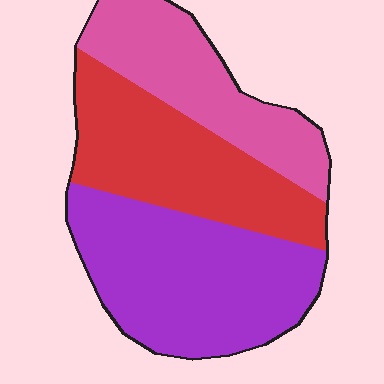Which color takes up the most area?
Purple, at roughly 40%.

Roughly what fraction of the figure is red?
Red covers about 30% of the figure.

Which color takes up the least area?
Pink, at roughly 25%.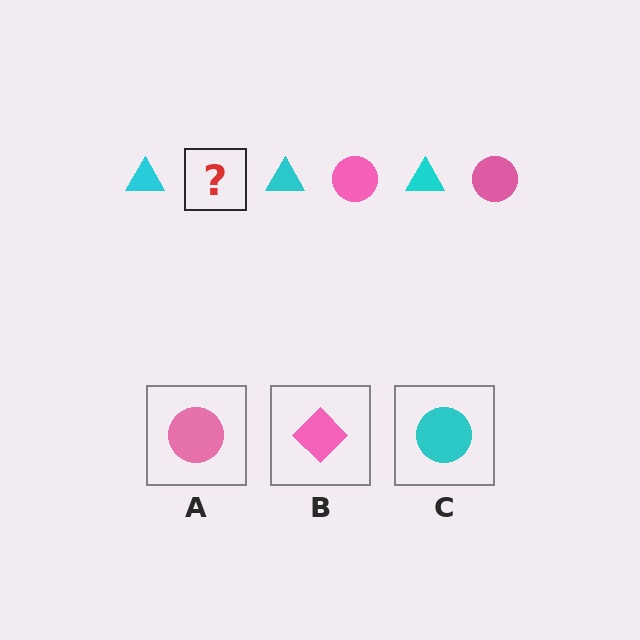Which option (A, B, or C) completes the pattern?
A.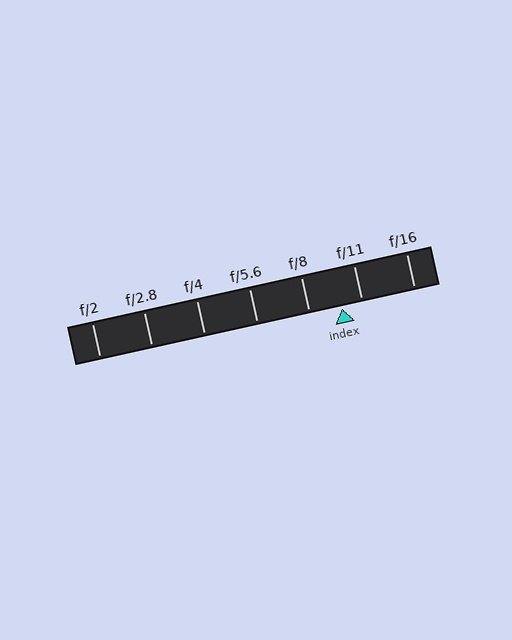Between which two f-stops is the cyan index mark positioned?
The index mark is between f/8 and f/11.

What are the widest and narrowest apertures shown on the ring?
The widest aperture shown is f/2 and the narrowest is f/16.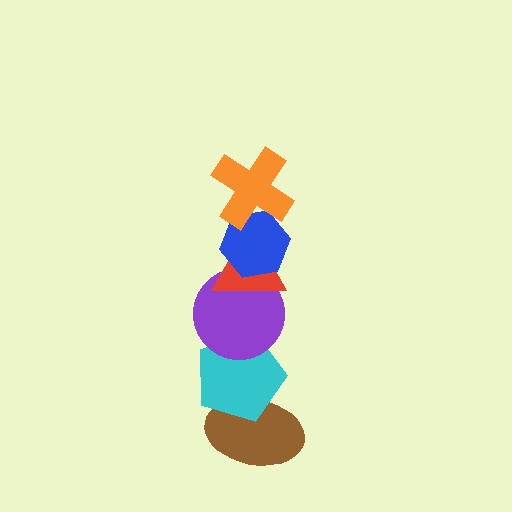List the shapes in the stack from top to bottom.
From top to bottom: the orange cross, the blue hexagon, the red triangle, the purple circle, the cyan pentagon, the brown ellipse.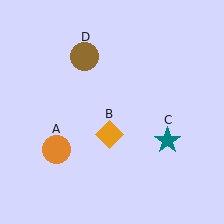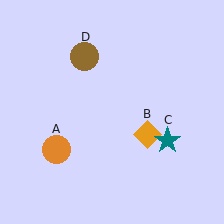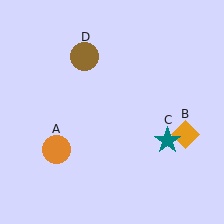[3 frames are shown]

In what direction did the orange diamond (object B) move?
The orange diamond (object B) moved right.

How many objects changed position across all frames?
1 object changed position: orange diamond (object B).